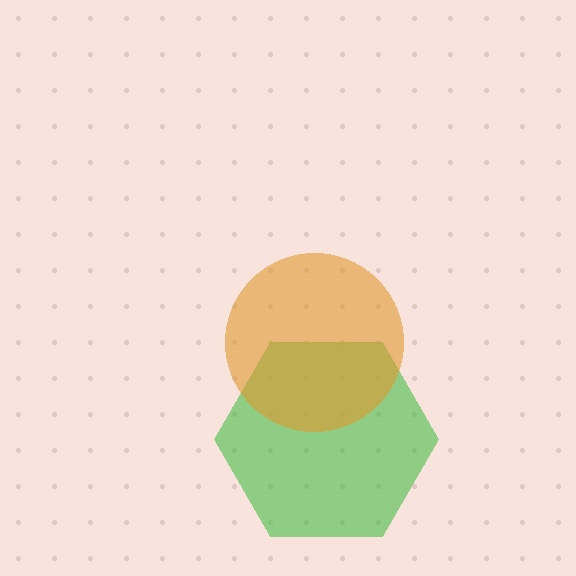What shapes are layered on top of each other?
The layered shapes are: a green hexagon, an orange circle.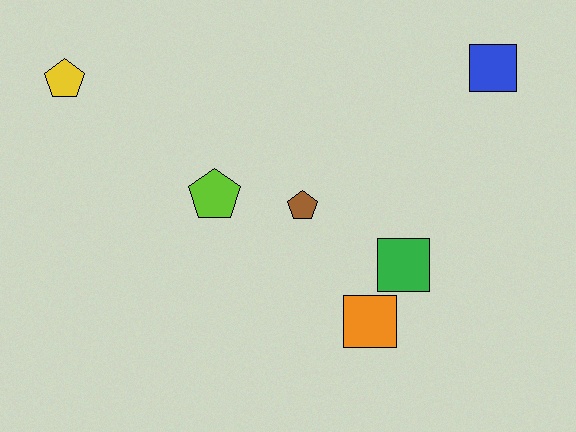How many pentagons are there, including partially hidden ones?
There are 3 pentagons.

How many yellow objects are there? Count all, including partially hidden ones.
There is 1 yellow object.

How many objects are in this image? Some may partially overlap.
There are 6 objects.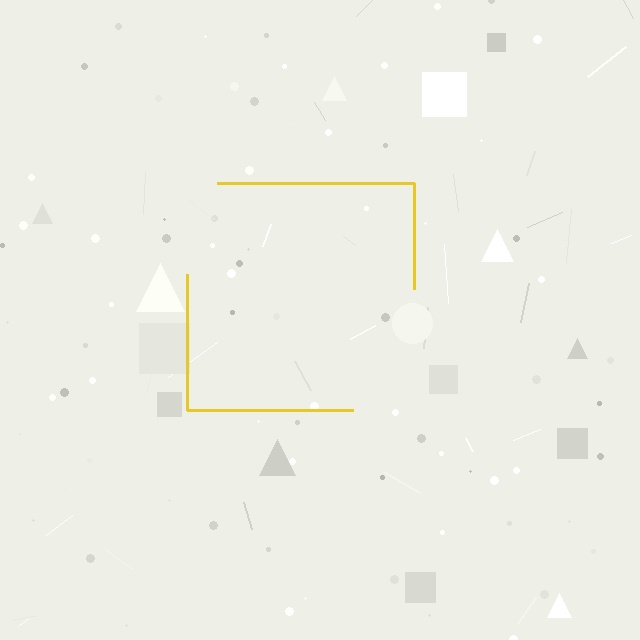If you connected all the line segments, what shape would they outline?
They would outline a square.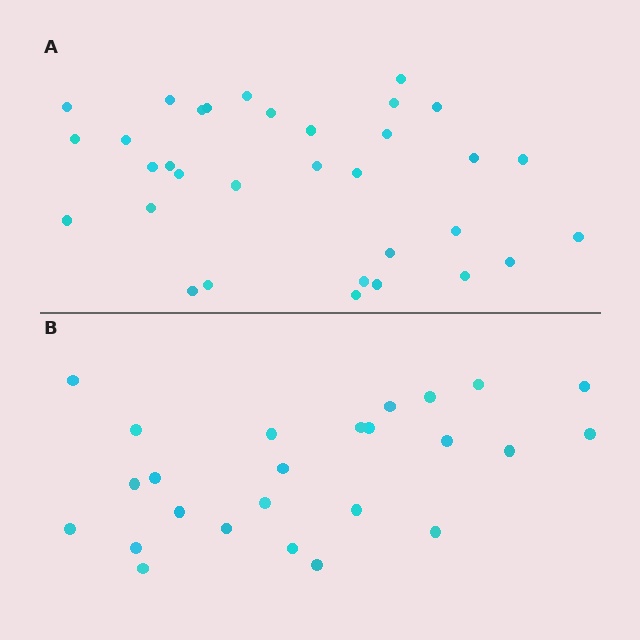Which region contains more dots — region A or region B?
Region A (the top region) has more dots.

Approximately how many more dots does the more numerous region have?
Region A has roughly 8 or so more dots than region B.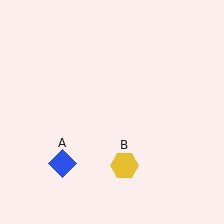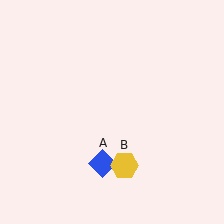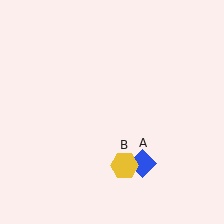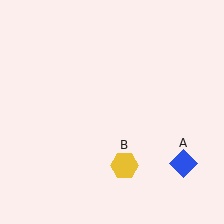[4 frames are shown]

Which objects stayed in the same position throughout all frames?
Yellow hexagon (object B) remained stationary.